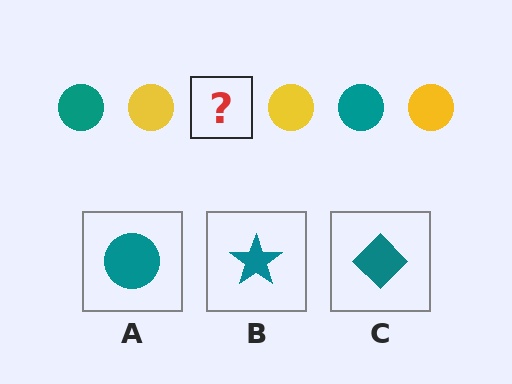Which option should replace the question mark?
Option A.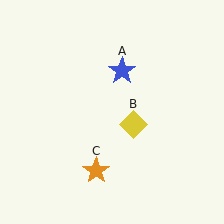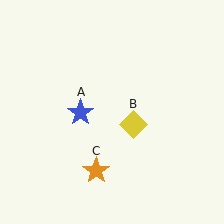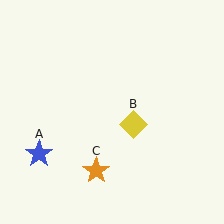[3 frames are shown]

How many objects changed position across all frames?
1 object changed position: blue star (object A).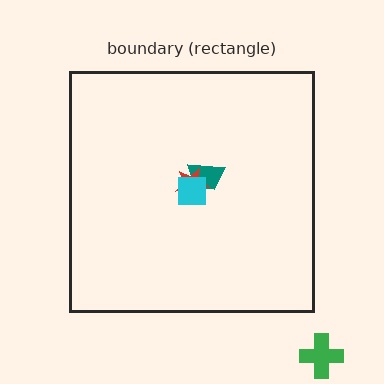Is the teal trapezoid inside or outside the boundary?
Inside.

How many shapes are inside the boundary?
3 inside, 1 outside.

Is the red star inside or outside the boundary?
Inside.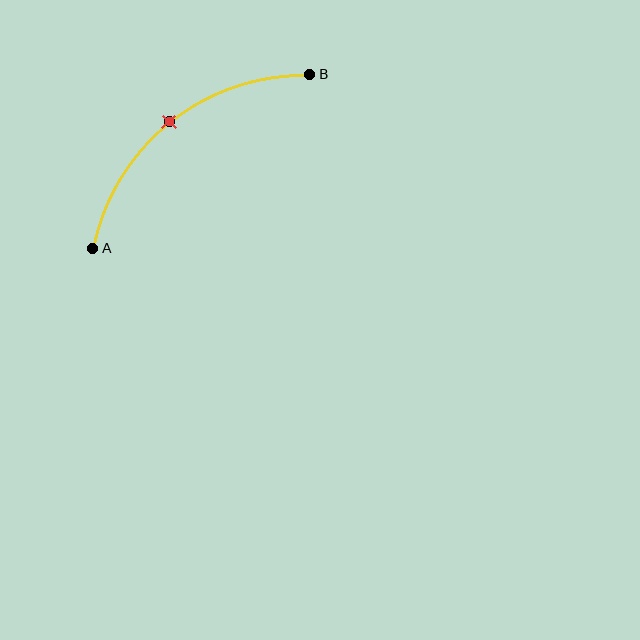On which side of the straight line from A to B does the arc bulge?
The arc bulges above and to the left of the straight line connecting A and B.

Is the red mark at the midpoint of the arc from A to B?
Yes. The red mark lies on the arc at equal arc-length from both A and B — it is the arc midpoint.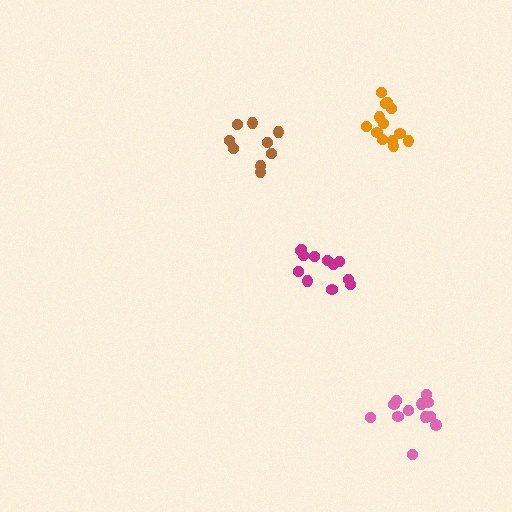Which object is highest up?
The orange cluster is topmost.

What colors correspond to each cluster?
The clusters are colored: brown, orange, magenta, pink.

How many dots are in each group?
Group 1: 9 dots, Group 2: 13 dots, Group 3: 12 dots, Group 4: 12 dots (46 total).